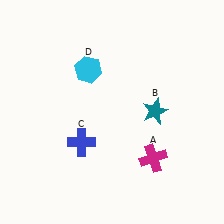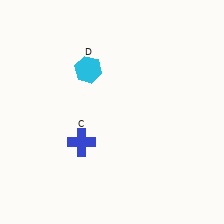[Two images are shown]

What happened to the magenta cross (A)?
The magenta cross (A) was removed in Image 2. It was in the bottom-right area of Image 1.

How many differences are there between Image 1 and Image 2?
There are 2 differences between the two images.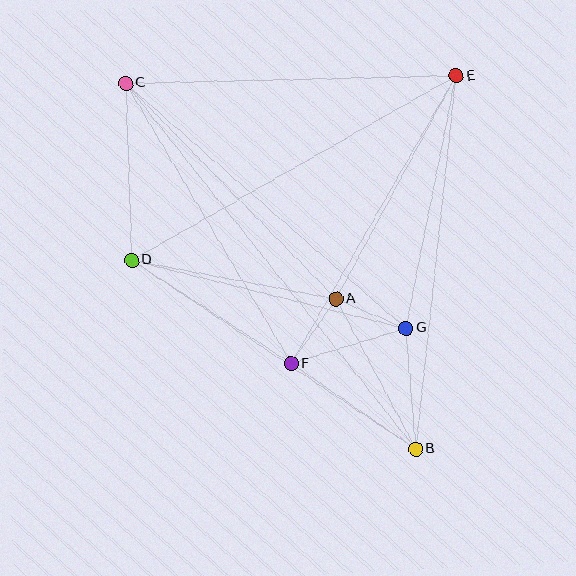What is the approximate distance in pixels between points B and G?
The distance between B and G is approximately 121 pixels.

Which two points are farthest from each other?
Points B and C are farthest from each other.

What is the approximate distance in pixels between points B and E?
The distance between B and E is approximately 375 pixels.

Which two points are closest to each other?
Points A and G are closest to each other.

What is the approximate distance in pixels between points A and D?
The distance between A and D is approximately 208 pixels.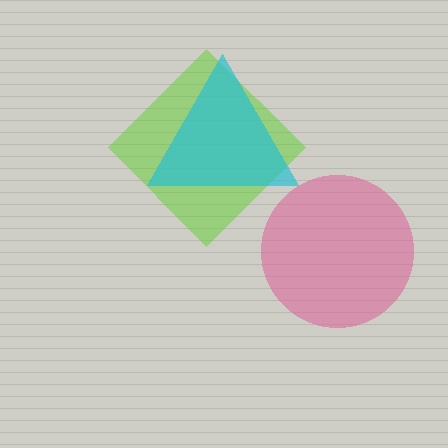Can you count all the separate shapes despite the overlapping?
Yes, there are 3 separate shapes.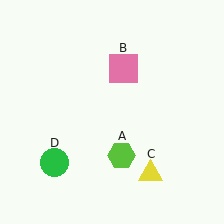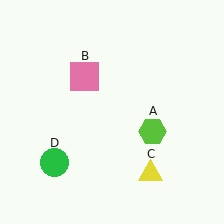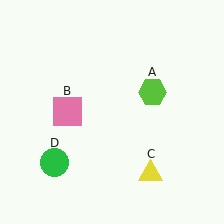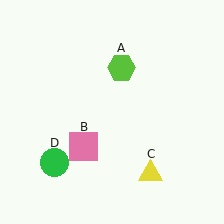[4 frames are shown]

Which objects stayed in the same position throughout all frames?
Yellow triangle (object C) and green circle (object D) remained stationary.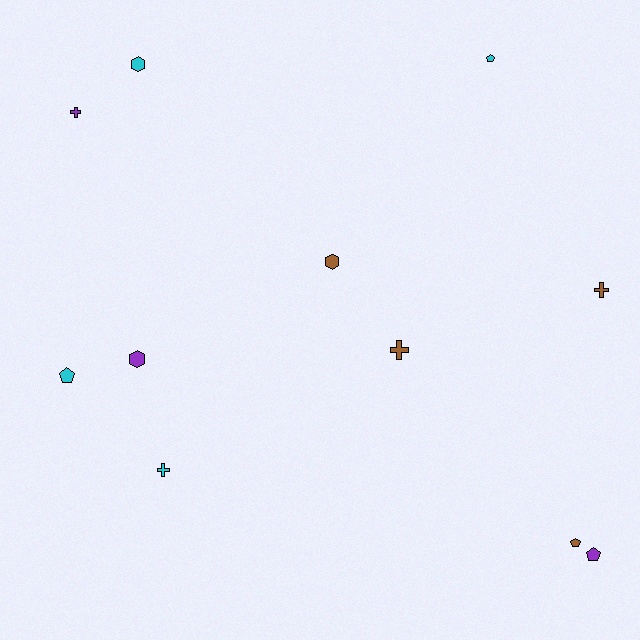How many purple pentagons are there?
There is 1 purple pentagon.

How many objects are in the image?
There are 11 objects.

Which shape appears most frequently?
Cross, with 4 objects.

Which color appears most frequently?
Cyan, with 4 objects.